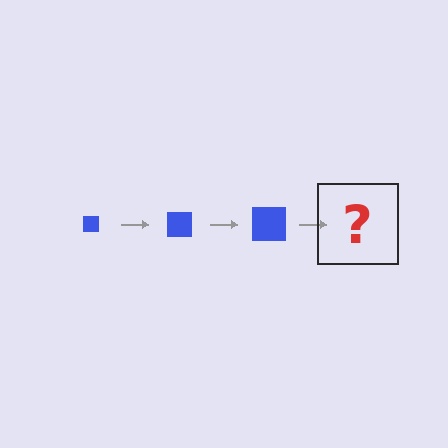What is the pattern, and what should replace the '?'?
The pattern is that the square gets progressively larger each step. The '?' should be a blue square, larger than the previous one.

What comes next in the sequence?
The next element should be a blue square, larger than the previous one.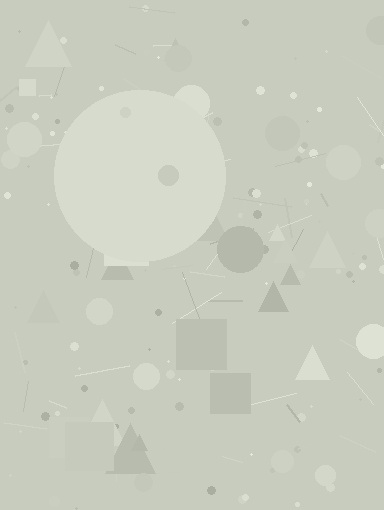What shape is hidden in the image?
A circle is hidden in the image.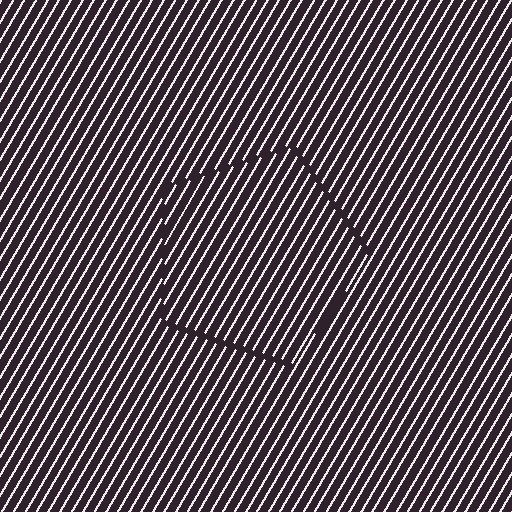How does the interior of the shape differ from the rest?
The interior of the shape contains the same grating, shifted by half a period — the contour is defined by the phase discontinuity where line-ends from the inner and outer gratings abut.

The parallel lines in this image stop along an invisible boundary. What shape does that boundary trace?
An illusory pentagon. The interior of the shape contains the same grating, shifted by half a period — the contour is defined by the phase discontinuity where line-ends from the inner and outer gratings abut.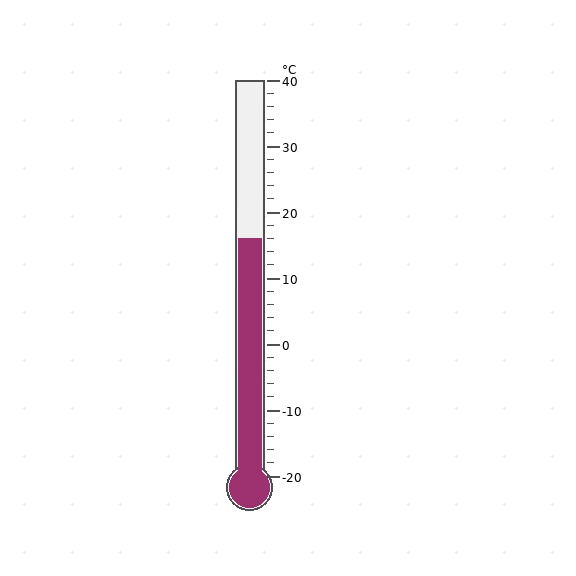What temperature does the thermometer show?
The thermometer shows approximately 16°C.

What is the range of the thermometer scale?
The thermometer scale ranges from -20°C to 40°C.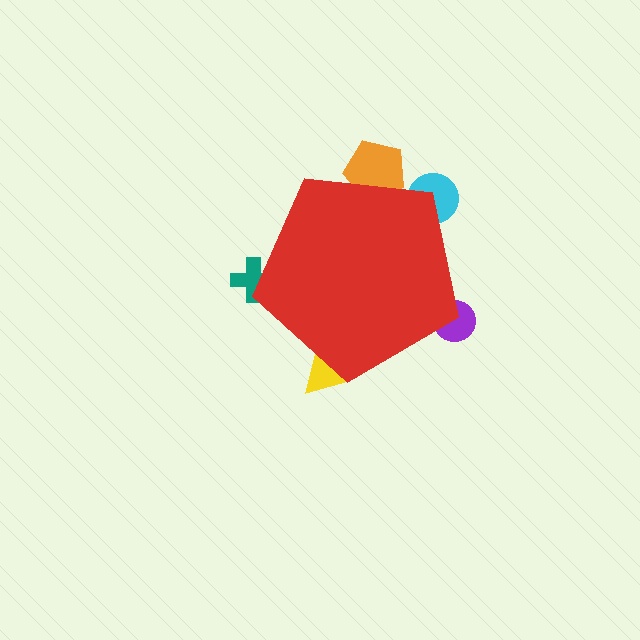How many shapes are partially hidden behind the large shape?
5 shapes are partially hidden.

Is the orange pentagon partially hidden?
Yes, the orange pentagon is partially hidden behind the red pentagon.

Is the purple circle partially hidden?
Yes, the purple circle is partially hidden behind the red pentagon.